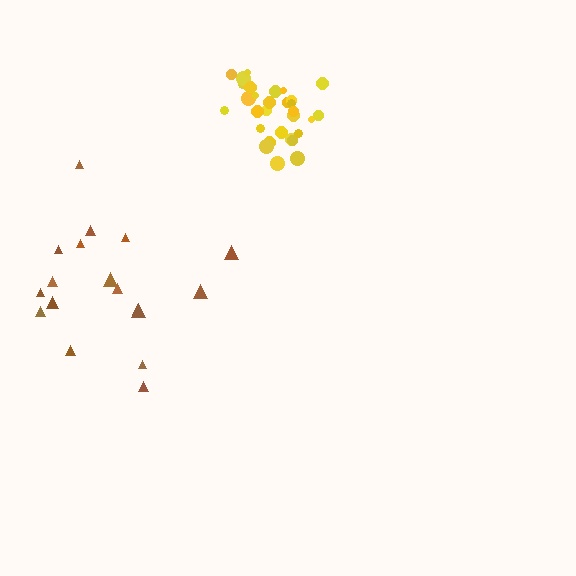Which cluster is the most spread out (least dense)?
Brown.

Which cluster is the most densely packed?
Yellow.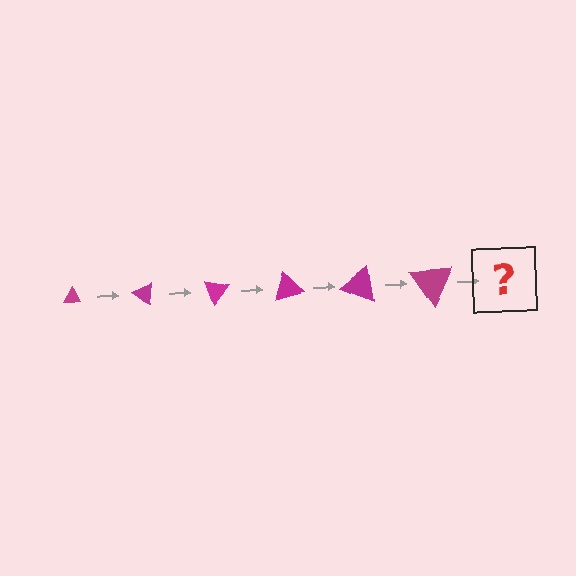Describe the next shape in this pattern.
It should be a triangle, larger than the previous one and rotated 210 degrees from the start.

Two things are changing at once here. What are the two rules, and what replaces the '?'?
The two rules are that the triangle grows larger each step and it rotates 35 degrees each step. The '?' should be a triangle, larger than the previous one and rotated 210 degrees from the start.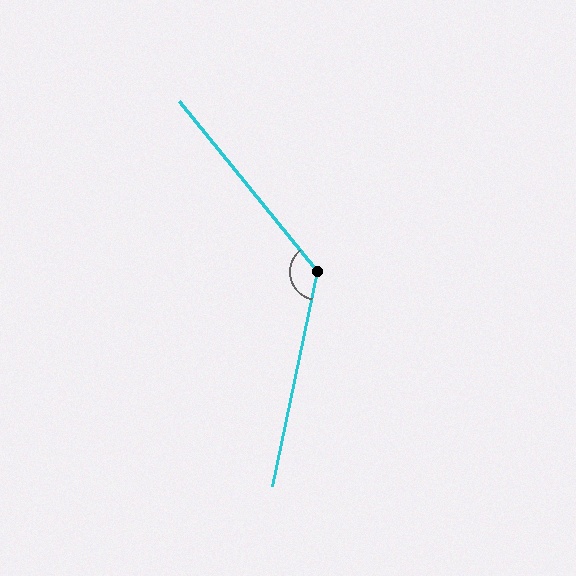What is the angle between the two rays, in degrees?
Approximately 129 degrees.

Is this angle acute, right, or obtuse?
It is obtuse.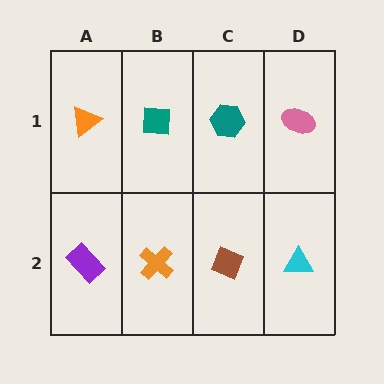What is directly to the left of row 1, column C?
A teal square.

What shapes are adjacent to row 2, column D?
A pink ellipse (row 1, column D), a brown diamond (row 2, column C).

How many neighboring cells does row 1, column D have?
2.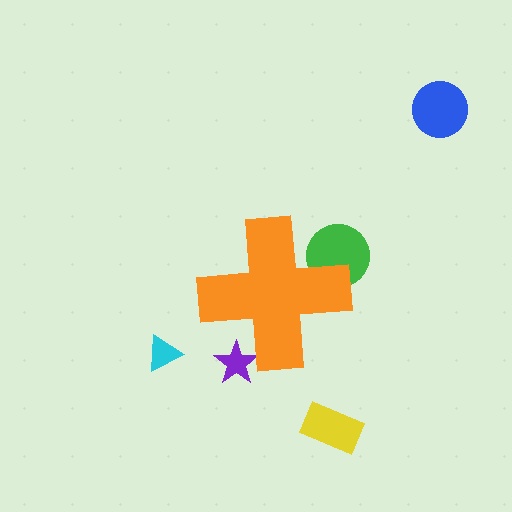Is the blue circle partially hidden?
No, the blue circle is fully visible.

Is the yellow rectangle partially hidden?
No, the yellow rectangle is fully visible.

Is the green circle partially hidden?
Yes, the green circle is partially hidden behind the orange cross.